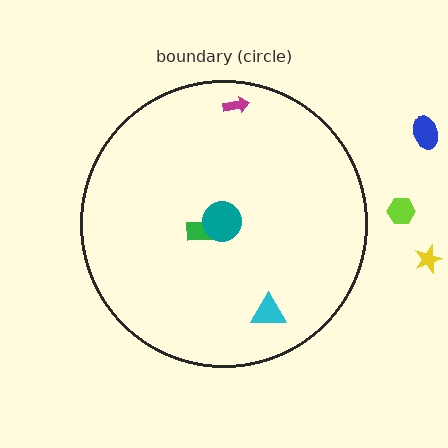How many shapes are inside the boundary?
4 inside, 3 outside.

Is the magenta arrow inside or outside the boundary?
Inside.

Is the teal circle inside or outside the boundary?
Inside.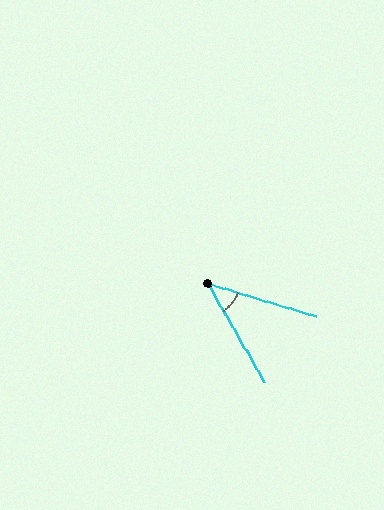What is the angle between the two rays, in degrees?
Approximately 43 degrees.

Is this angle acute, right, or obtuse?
It is acute.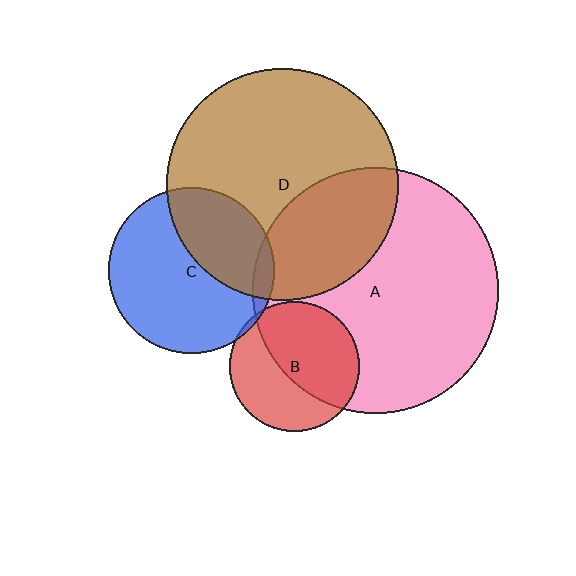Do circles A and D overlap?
Yes.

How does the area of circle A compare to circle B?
Approximately 3.6 times.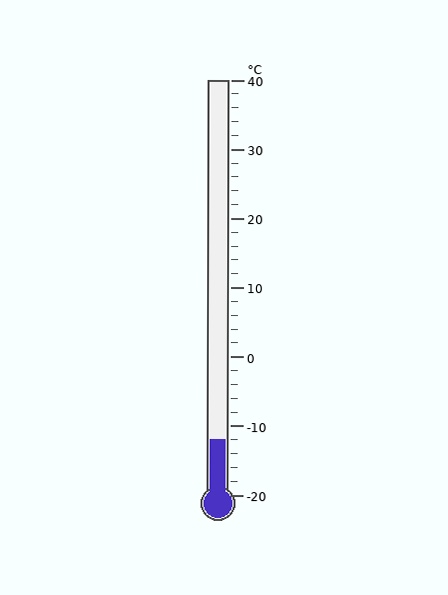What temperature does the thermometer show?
The thermometer shows approximately -12°C.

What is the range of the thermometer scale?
The thermometer scale ranges from -20°C to 40°C.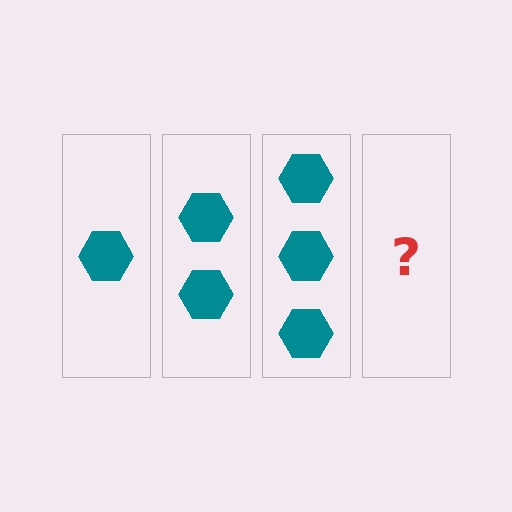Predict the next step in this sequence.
The next step is 4 hexagons.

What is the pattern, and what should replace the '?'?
The pattern is that each step adds one more hexagon. The '?' should be 4 hexagons.